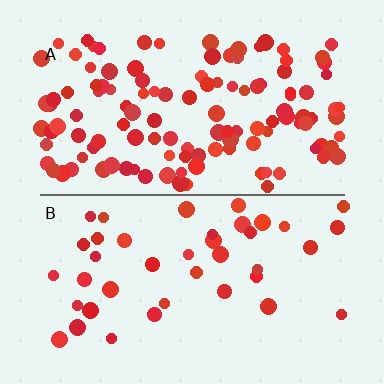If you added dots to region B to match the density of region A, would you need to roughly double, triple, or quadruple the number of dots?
Approximately triple.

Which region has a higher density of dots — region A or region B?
A (the top).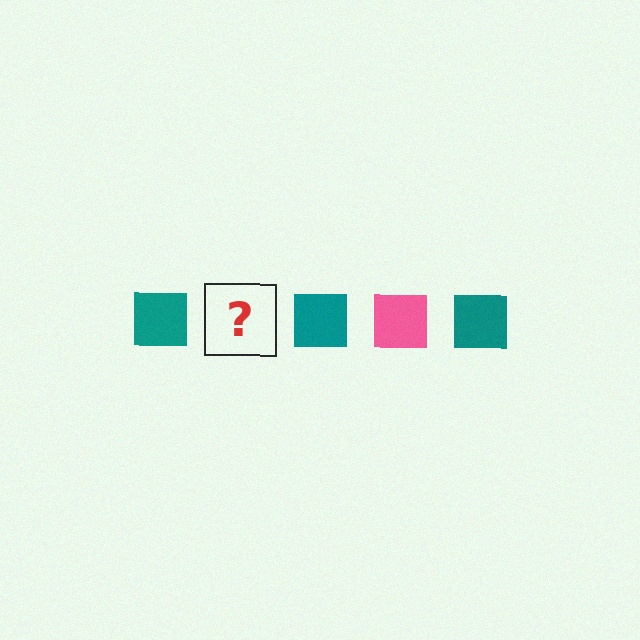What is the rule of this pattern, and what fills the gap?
The rule is that the pattern cycles through teal, pink squares. The gap should be filled with a pink square.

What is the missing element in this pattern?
The missing element is a pink square.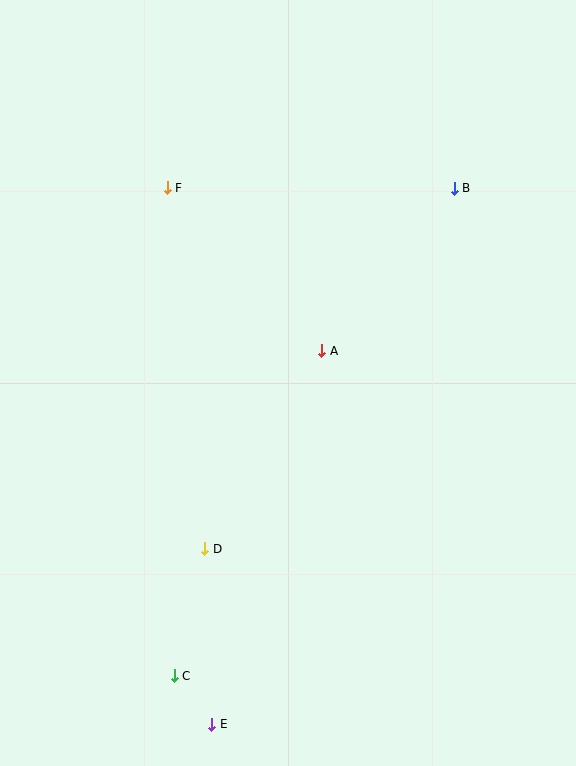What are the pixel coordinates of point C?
Point C is at (174, 676).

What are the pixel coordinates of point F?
Point F is at (167, 188).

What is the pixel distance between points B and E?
The distance between B and E is 588 pixels.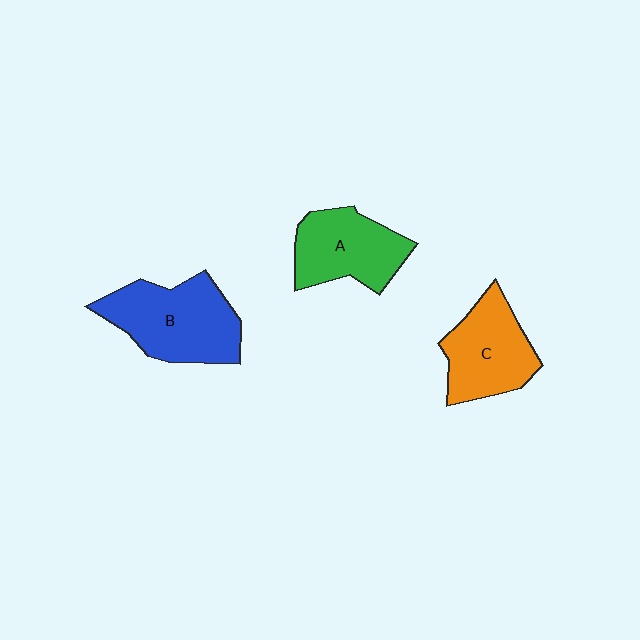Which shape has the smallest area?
Shape A (green).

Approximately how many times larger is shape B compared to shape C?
Approximately 1.2 times.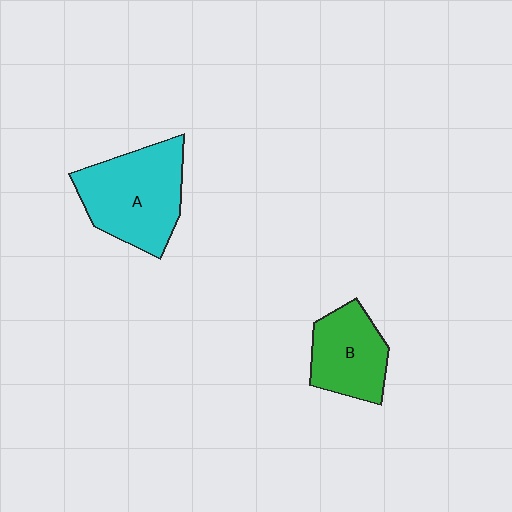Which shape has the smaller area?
Shape B (green).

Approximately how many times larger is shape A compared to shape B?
Approximately 1.5 times.